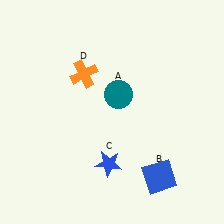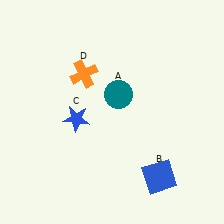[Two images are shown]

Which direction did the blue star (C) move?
The blue star (C) moved up.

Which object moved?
The blue star (C) moved up.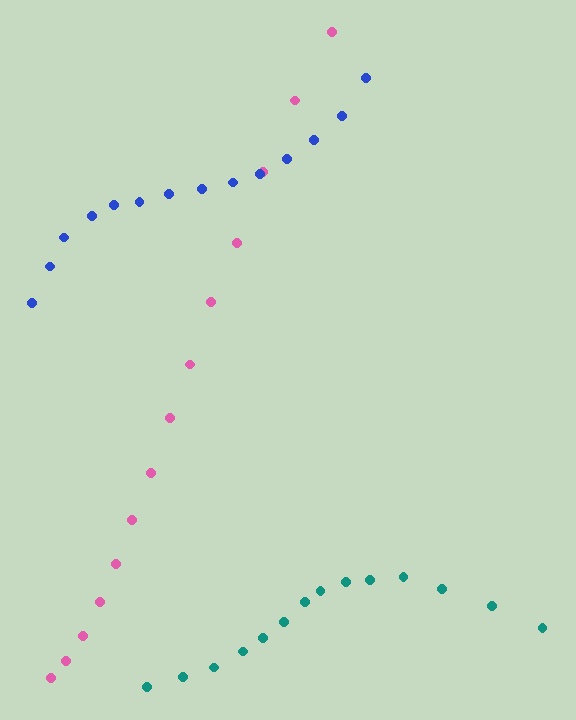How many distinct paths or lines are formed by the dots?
There are 3 distinct paths.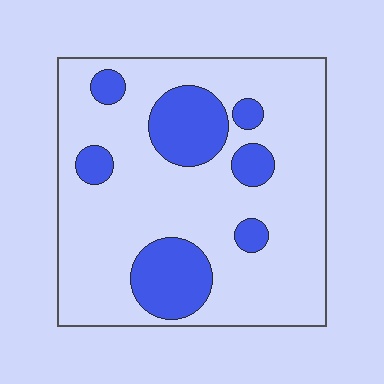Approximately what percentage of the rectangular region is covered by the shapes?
Approximately 20%.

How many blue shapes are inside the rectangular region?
7.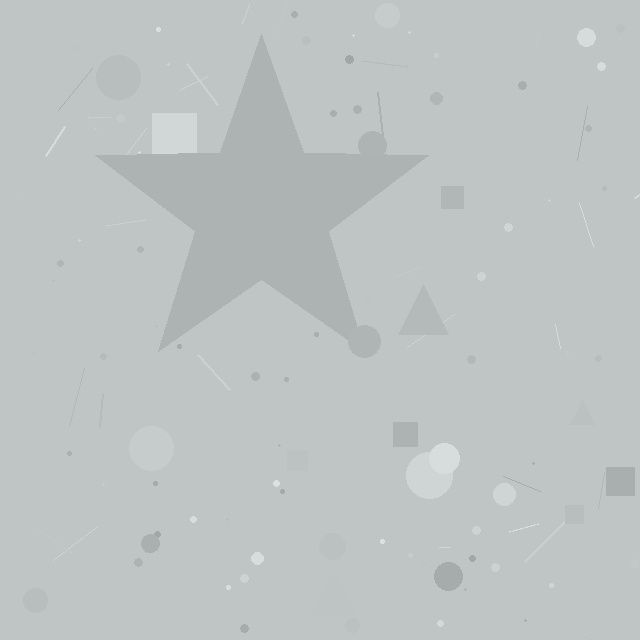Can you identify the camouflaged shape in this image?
The camouflaged shape is a star.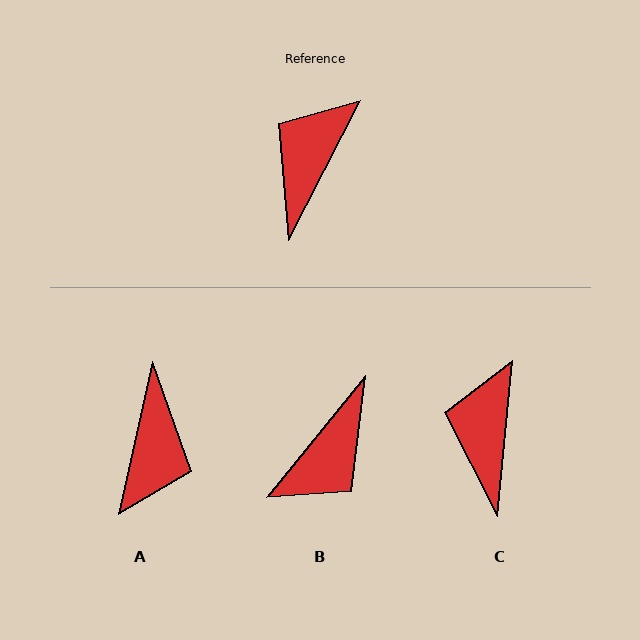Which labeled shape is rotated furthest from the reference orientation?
B, about 168 degrees away.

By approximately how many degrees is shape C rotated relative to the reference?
Approximately 22 degrees counter-clockwise.